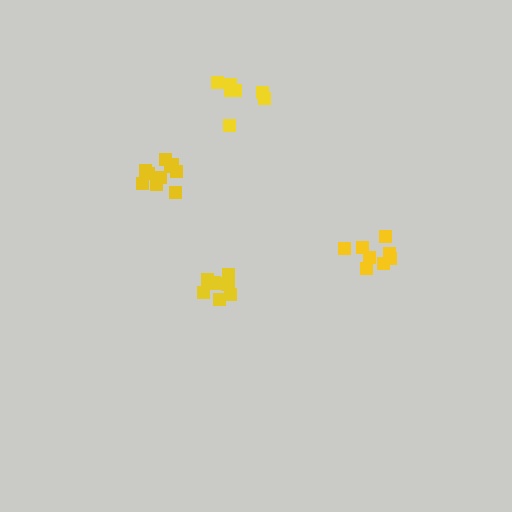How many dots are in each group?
Group 1: 10 dots, Group 2: 10 dots, Group 3: 7 dots, Group 4: 8 dots (35 total).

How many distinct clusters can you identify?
There are 4 distinct clusters.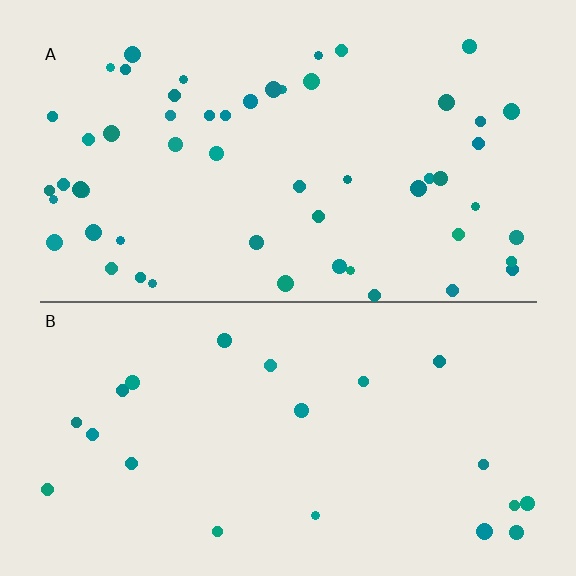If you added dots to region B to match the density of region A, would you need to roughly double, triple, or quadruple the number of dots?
Approximately triple.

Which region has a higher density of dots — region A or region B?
A (the top).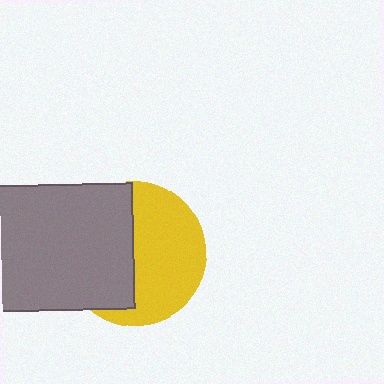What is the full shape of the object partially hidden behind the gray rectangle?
The partially hidden object is a yellow circle.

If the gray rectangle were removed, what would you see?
You would see the complete yellow circle.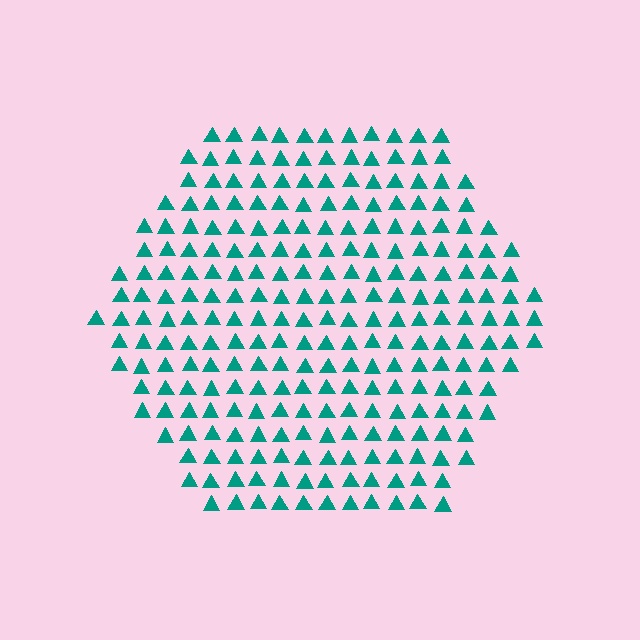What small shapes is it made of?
It is made of small triangles.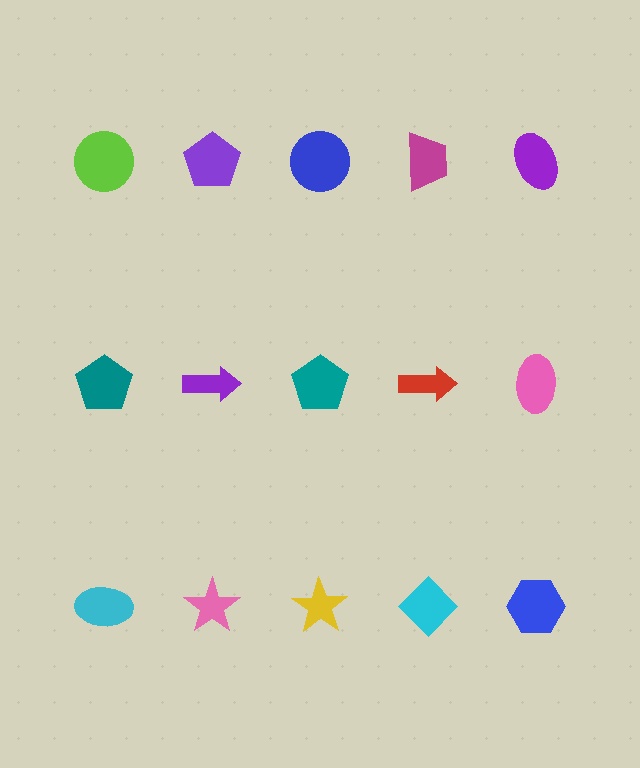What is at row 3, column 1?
A cyan ellipse.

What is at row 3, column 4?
A cyan diamond.